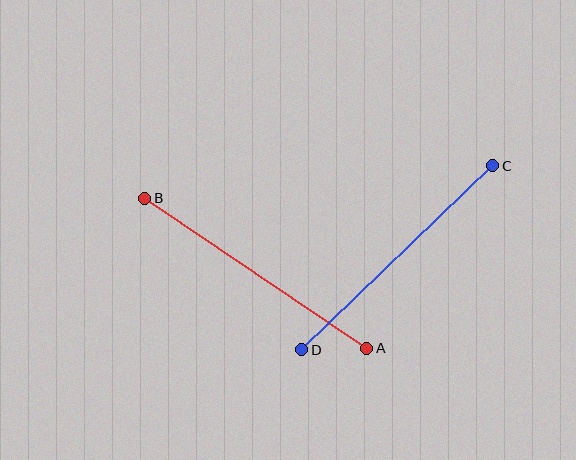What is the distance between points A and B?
The distance is approximately 268 pixels.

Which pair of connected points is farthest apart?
Points A and B are farthest apart.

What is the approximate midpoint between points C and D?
The midpoint is at approximately (397, 258) pixels.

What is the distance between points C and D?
The distance is approximately 265 pixels.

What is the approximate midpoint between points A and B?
The midpoint is at approximately (256, 273) pixels.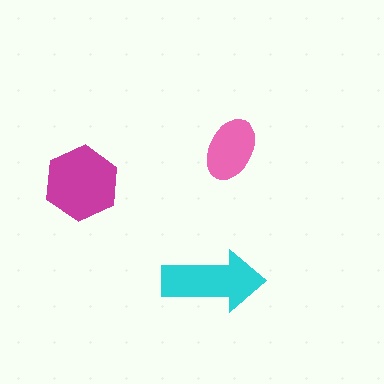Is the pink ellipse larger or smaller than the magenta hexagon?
Smaller.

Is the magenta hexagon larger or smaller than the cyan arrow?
Larger.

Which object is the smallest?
The pink ellipse.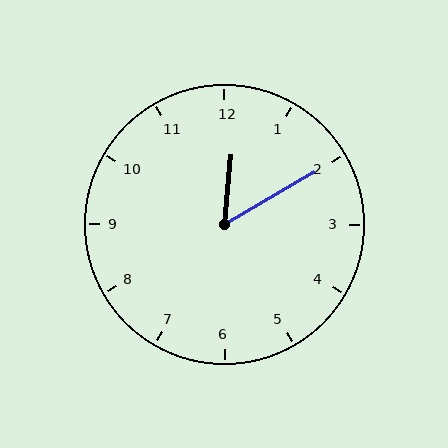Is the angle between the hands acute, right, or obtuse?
It is acute.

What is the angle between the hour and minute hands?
Approximately 55 degrees.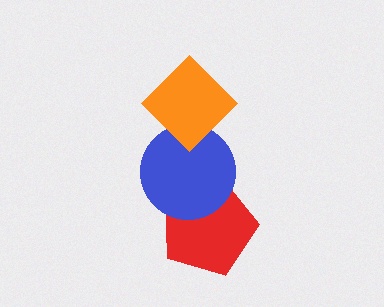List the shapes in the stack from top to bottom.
From top to bottom: the orange diamond, the blue circle, the red pentagon.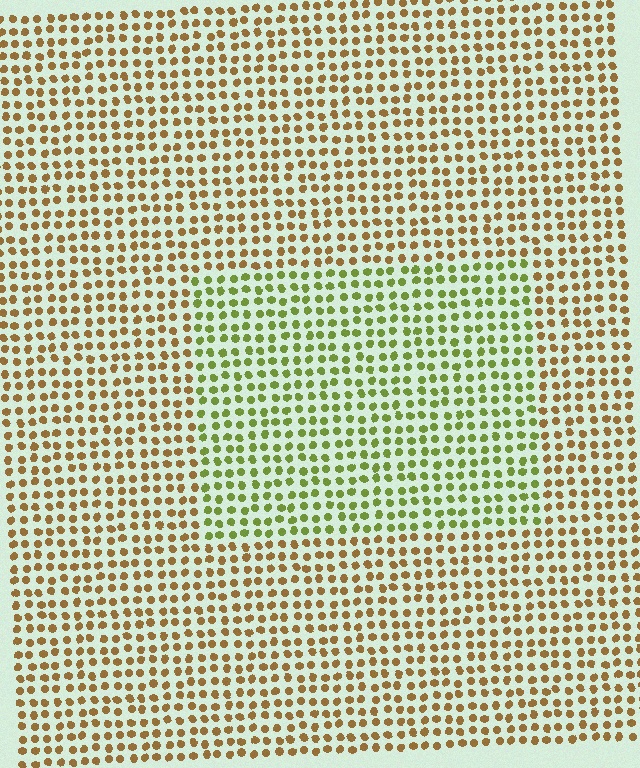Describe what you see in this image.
The image is filled with small brown elements in a uniform arrangement. A rectangle-shaped region is visible where the elements are tinted to a slightly different hue, forming a subtle color boundary.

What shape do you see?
I see a rectangle.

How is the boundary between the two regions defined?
The boundary is defined purely by a slight shift in hue (about 49 degrees). Spacing, size, and orientation are identical on both sides.